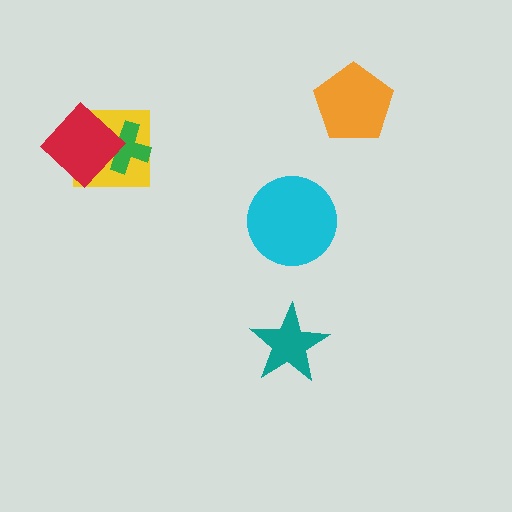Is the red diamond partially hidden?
No, no other shape covers it.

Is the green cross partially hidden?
Yes, it is partially covered by another shape.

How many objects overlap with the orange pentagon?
0 objects overlap with the orange pentagon.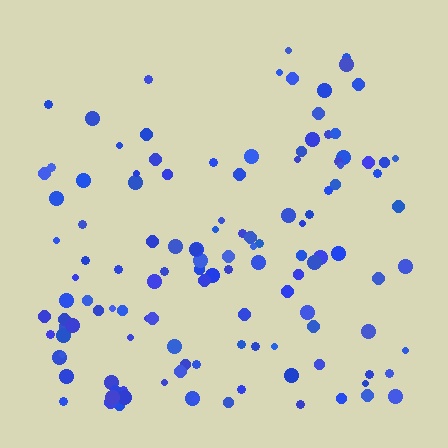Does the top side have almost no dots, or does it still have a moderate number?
Still a moderate number, just noticeably fewer than the bottom.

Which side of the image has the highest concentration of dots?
The bottom.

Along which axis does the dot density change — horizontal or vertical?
Vertical.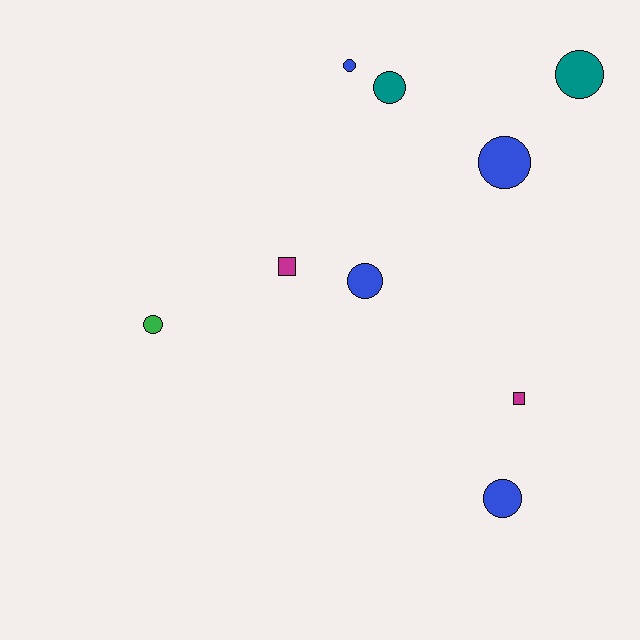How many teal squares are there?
There are no teal squares.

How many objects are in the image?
There are 9 objects.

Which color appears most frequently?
Blue, with 4 objects.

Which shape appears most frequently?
Circle, with 7 objects.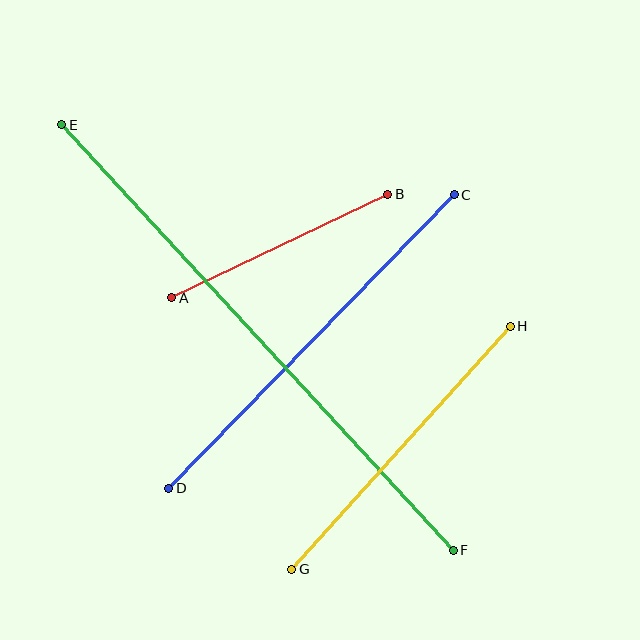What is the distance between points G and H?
The distance is approximately 327 pixels.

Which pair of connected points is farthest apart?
Points E and F are farthest apart.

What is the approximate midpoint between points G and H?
The midpoint is at approximately (401, 448) pixels.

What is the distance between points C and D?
The distance is approximately 410 pixels.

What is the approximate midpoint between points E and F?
The midpoint is at approximately (257, 337) pixels.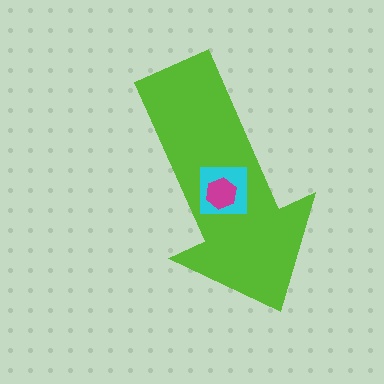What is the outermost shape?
The lime arrow.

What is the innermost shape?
The magenta hexagon.